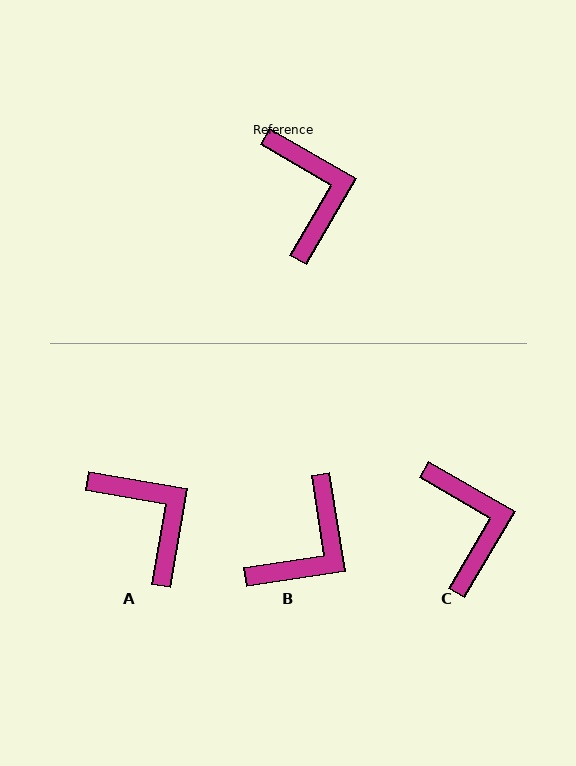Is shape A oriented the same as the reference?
No, it is off by about 21 degrees.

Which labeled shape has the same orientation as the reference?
C.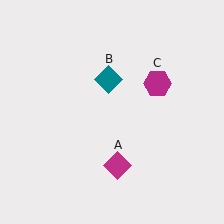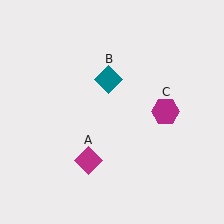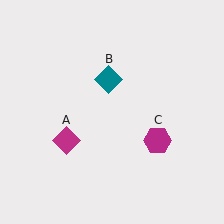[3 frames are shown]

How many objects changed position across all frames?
2 objects changed position: magenta diamond (object A), magenta hexagon (object C).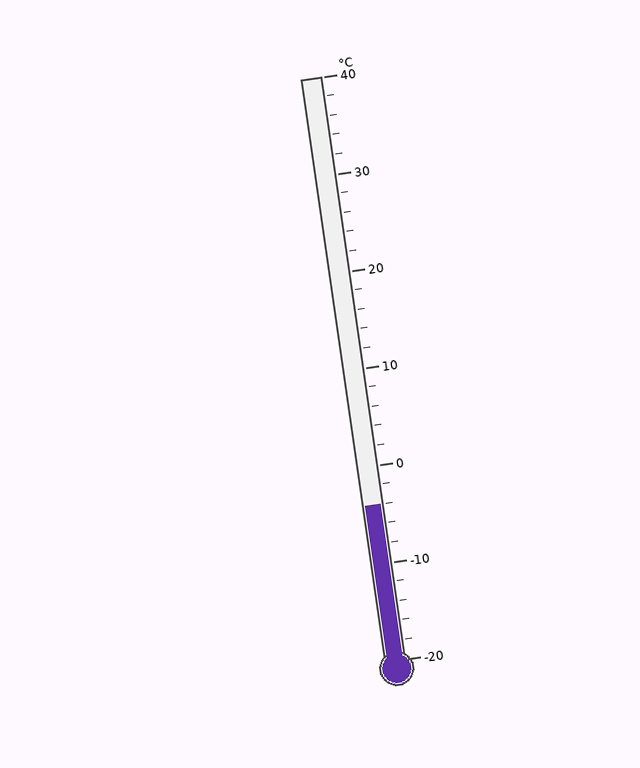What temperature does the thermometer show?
The thermometer shows approximately -4°C.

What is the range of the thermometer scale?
The thermometer scale ranges from -20°C to 40°C.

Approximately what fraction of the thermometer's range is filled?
The thermometer is filled to approximately 25% of its range.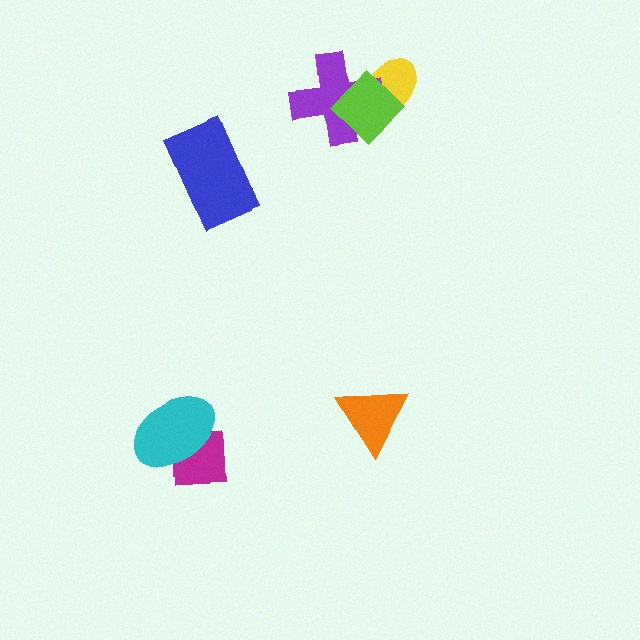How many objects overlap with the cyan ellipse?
1 object overlaps with the cyan ellipse.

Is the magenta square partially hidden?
Yes, it is partially covered by another shape.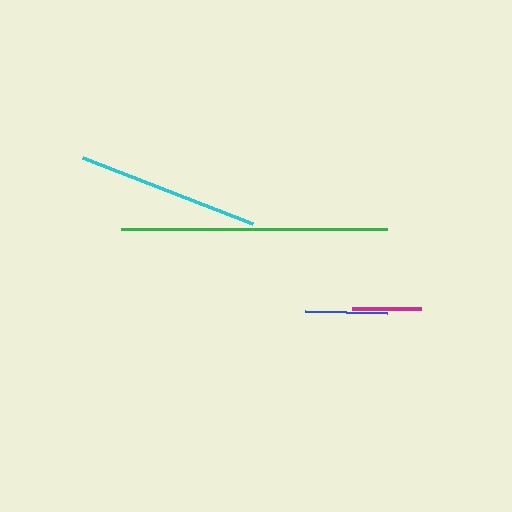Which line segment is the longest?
The green line is the longest at approximately 266 pixels.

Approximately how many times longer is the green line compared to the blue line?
The green line is approximately 3.3 times the length of the blue line.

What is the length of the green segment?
The green segment is approximately 266 pixels long.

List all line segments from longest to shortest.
From longest to shortest: green, cyan, blue, magenta.